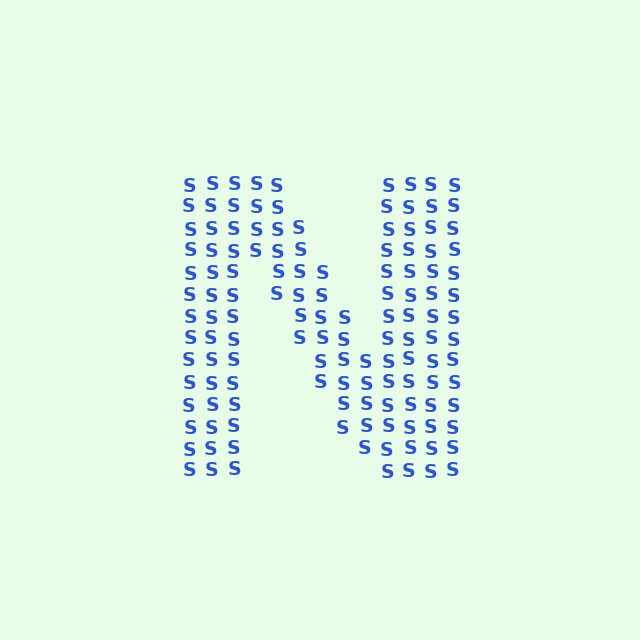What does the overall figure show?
The overall figure shows the letter N.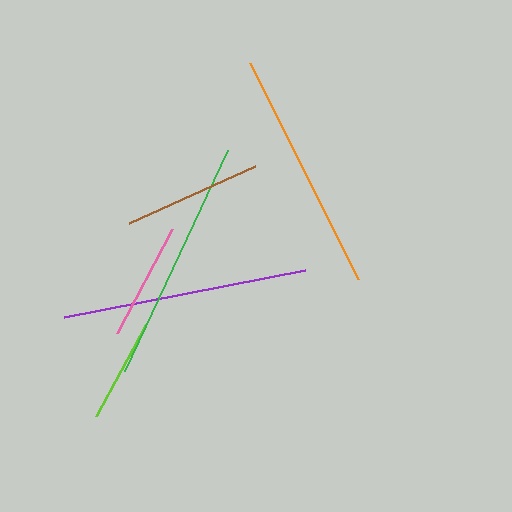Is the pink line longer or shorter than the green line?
The green line is longer than the pink line.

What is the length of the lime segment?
The lime segment is approximately 105 pixels long.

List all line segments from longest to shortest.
From longest to shortest: purple, green, orange, brown, pink, lime.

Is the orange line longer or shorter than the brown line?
The orange line is longer than the brown line.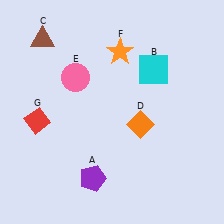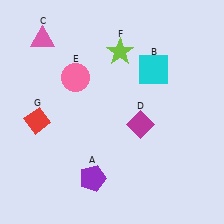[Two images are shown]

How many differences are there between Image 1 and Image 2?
There are 3 differences between the two images.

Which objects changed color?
C changed from brown to pink. D changed from orange to magenta. F changed from orange to lime.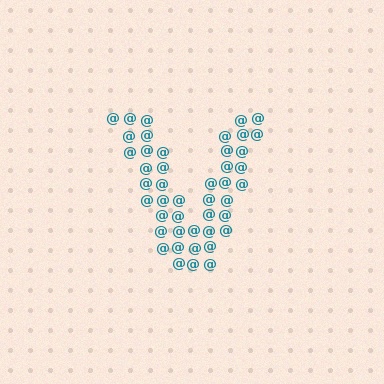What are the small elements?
The small elements are at signs.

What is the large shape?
The large shape is the letter V.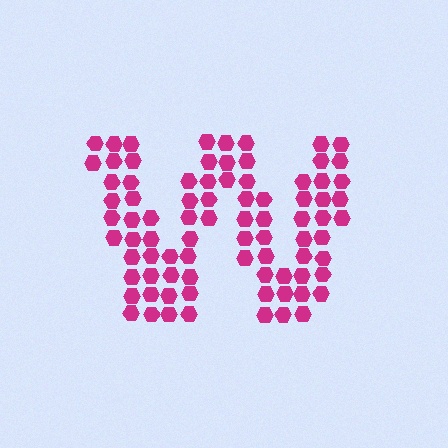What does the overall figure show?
The overall figure shows the letter W.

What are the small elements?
The small elements are hexagons.